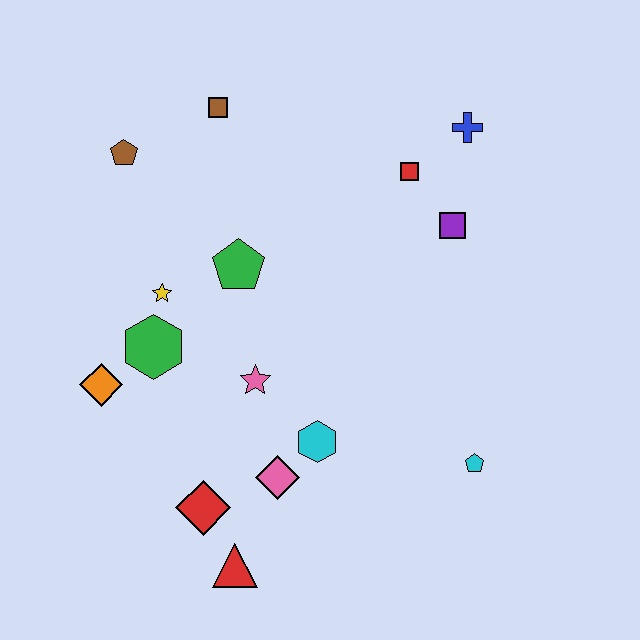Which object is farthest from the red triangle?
The blue cross is farthest from the red triangle.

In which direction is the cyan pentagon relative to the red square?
The cyan pentagon is below the red square.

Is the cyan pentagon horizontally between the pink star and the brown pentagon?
No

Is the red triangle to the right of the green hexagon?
Yes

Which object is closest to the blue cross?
The red square is closest to the blue cross.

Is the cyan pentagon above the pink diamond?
Yes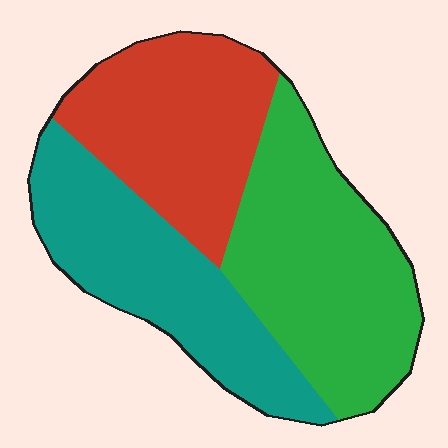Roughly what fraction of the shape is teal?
Teal covers around 30% of the shape.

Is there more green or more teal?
Green.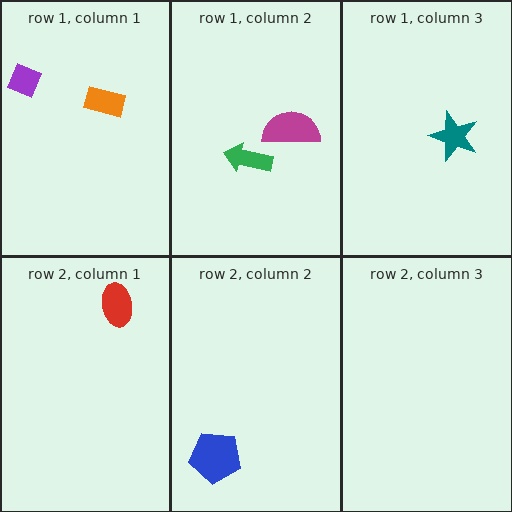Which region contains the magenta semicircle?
The row 1, column 2 region.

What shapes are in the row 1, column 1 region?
The purple diamond, the orange rectangle.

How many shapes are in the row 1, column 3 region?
1.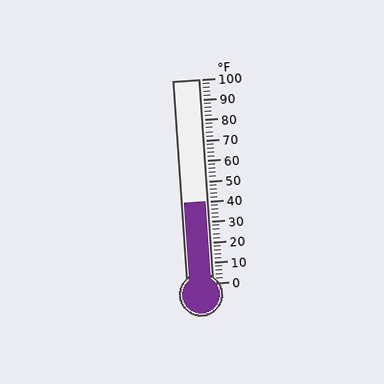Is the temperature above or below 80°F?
The temperature is below 80°F.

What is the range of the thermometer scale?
The thermometer scale ranges from 0°F to 100°F.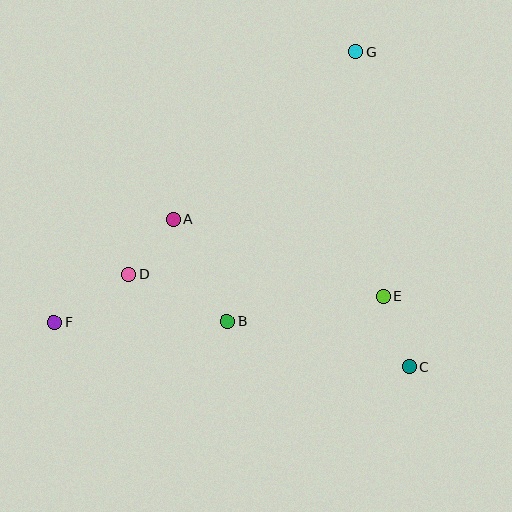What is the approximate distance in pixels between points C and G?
The distance between C and G is approximately 319 pixels.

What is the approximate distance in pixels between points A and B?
The distance between A and B is approximately 116 pixels.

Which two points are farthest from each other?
Points F and G are farthest from each other.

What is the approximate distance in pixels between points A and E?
The distance between A and E is approximately 224 pixels.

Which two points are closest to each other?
Points A and D are closest to each other.